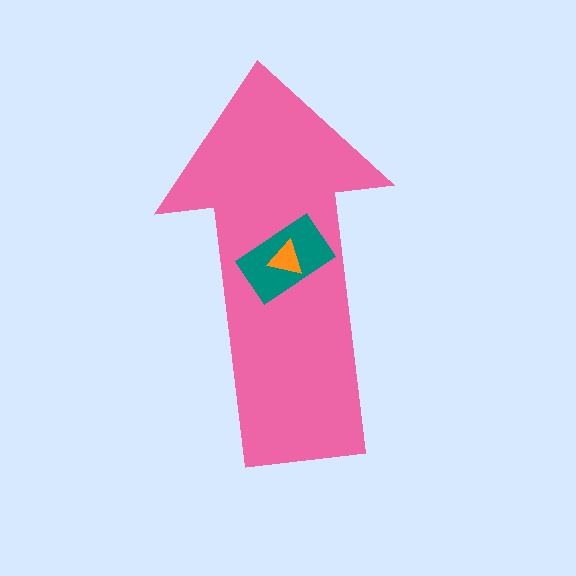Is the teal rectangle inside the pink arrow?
Yes.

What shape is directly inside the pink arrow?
The teal rectangle.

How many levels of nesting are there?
3.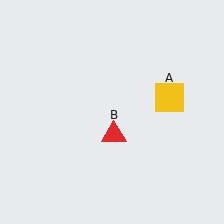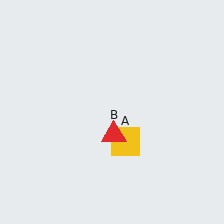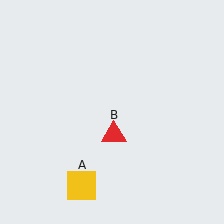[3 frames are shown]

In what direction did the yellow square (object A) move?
The yellow square (object A) moved down and to the left.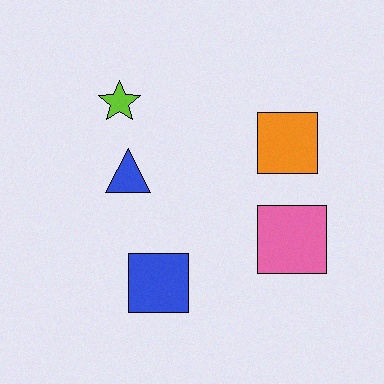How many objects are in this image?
There are 5 objects.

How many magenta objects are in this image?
There are no magenta objects.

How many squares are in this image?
There are 3 squares.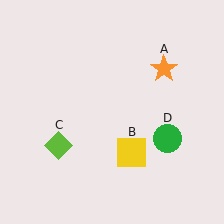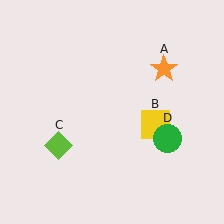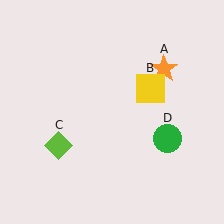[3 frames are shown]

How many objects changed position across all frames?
1 object changed position: yellow square (object B).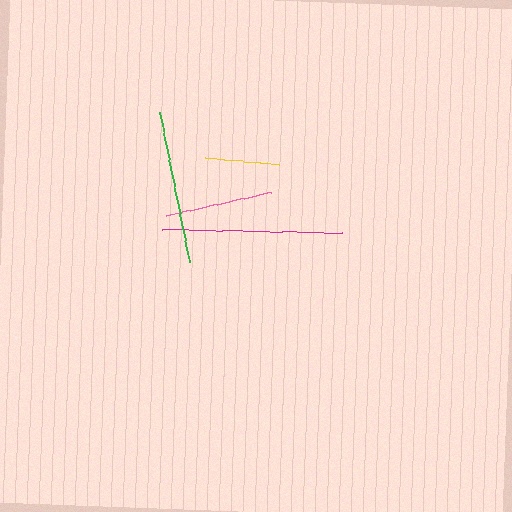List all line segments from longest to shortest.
From longest to shortest: magenta, green, pink, yellow.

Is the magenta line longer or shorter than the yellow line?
The magenta line is longer than the yellow line.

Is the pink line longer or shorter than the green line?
The green line is longer than the pink line.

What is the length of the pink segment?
The pink segment is approximately 108 pixels long.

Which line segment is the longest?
The magenta line is the longest at approximately 180 pixels.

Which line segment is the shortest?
The yellow line is the shortest at approximately 75 pixels.